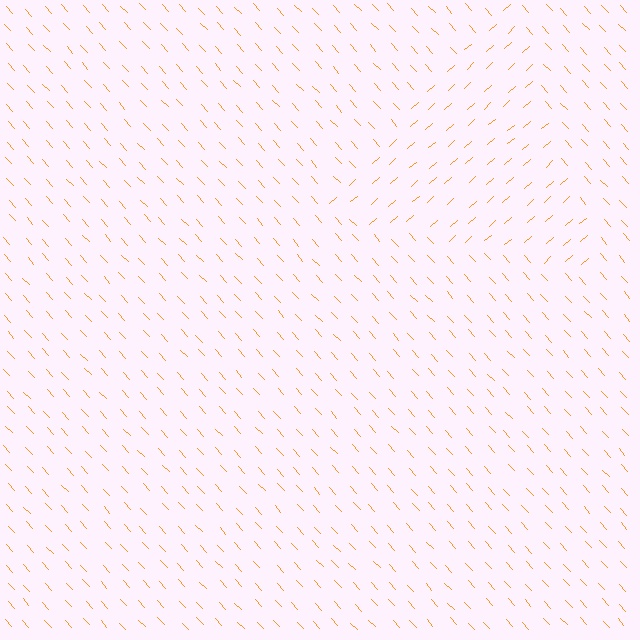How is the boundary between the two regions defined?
The boundary is defined purely by a change in line orientation (approximately 89 degrees difference). All lines are the same color and thickness.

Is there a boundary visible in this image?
Yes, there is a texture boundary formed by a change in line orientation.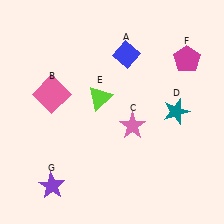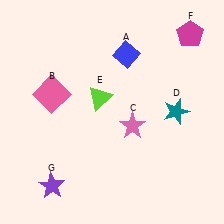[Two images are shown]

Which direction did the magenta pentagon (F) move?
The magenta pentagon (F) moved up.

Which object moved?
The magenta pentagon (F) moved up.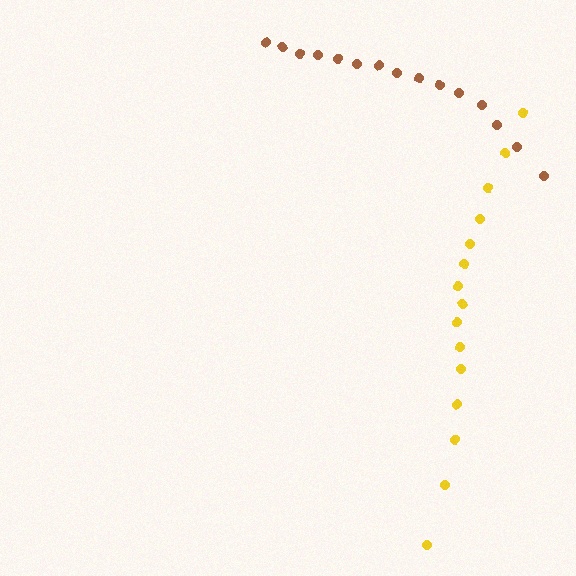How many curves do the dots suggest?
There are 2 distinct paths.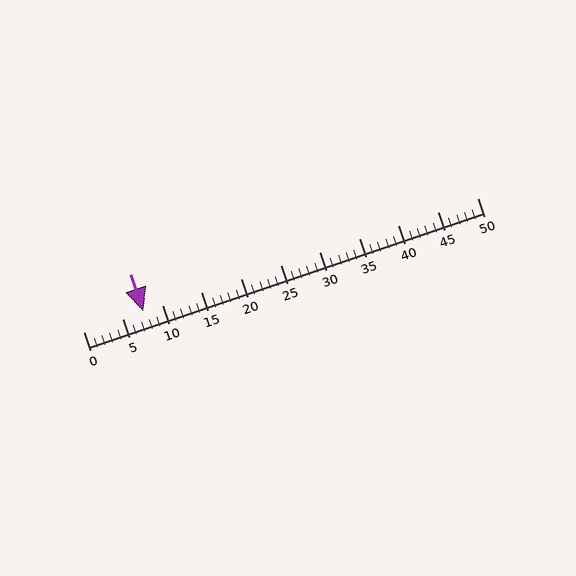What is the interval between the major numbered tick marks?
The major tick marks are spaced 5 units apart.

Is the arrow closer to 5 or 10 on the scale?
The arrow is closer to 10.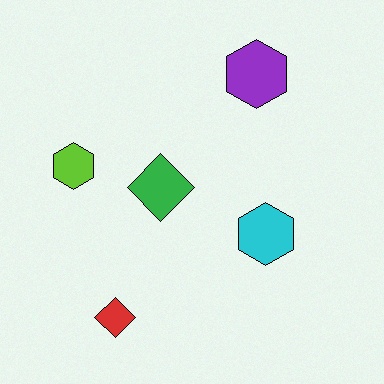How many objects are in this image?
There are 5 objects.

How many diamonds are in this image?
There are 2 diamonds.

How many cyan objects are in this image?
There is 1 cyan object.